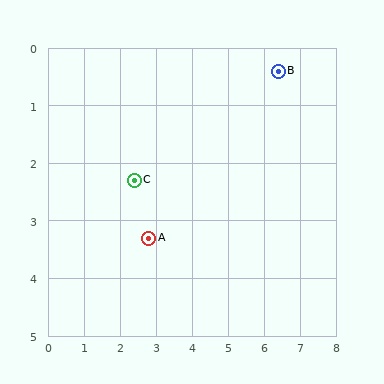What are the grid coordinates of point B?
Point B is at approximately (6.4, 0.4).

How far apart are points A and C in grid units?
Points A and C are about 1.1 grid units apart.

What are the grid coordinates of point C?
Point C is at approximately (2.4, 2.3).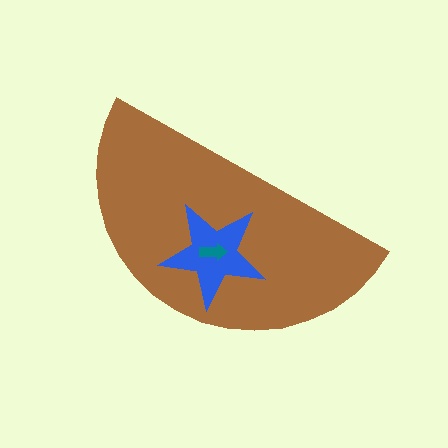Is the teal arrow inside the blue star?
Yes.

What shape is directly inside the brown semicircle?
The blue star.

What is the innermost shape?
The teal arrow.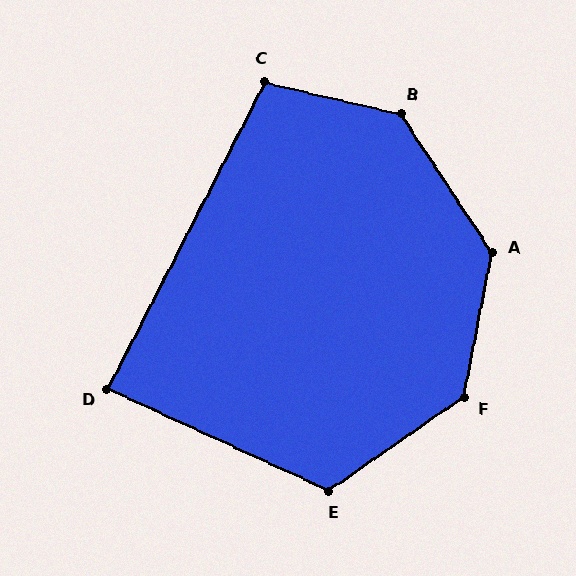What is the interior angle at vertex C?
Approximately 104 degrees (obtuse).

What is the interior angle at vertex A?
Approximately 136 degrees (obtuse).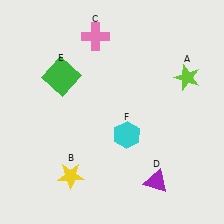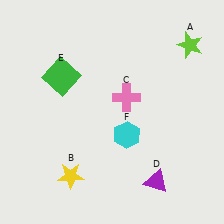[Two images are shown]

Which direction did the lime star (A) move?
The lime star (A) moved up.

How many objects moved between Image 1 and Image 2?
2 objects moved between the two images.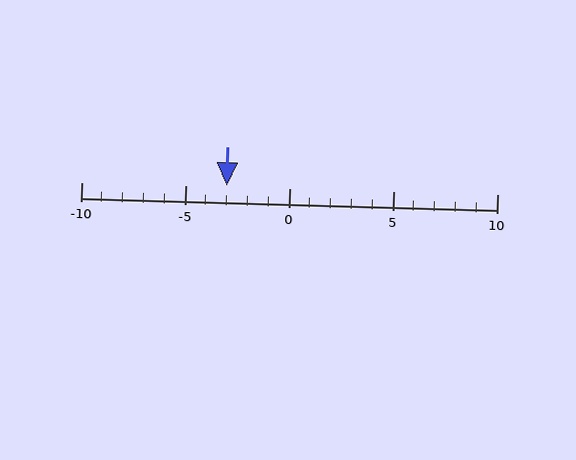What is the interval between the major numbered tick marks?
The major tick marks are spaced 5 units apart.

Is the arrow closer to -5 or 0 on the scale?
The arrow is closer to -5.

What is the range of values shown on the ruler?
The ruler shows values from -10 to 10.